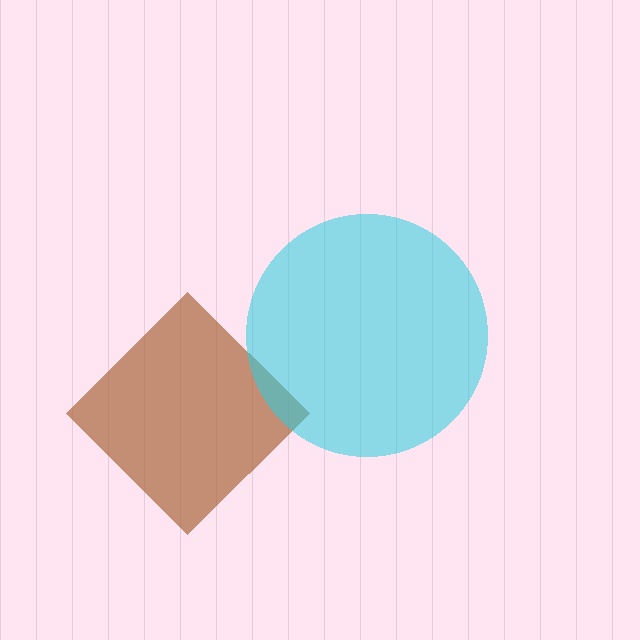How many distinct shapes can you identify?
There are 2 distinct shapes: a brown diamond, a cyan circle.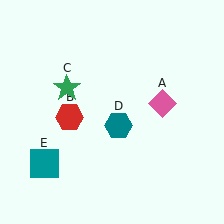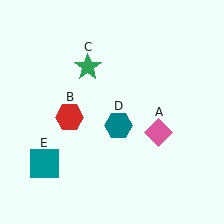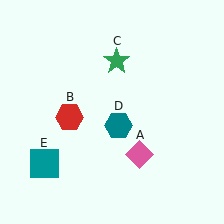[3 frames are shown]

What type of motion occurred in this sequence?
The pink diamond (object A), green star (object C) rotated clockwise around the center of the scene.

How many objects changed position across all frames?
2 objects changed position: pink diamond (object A), green star (object C).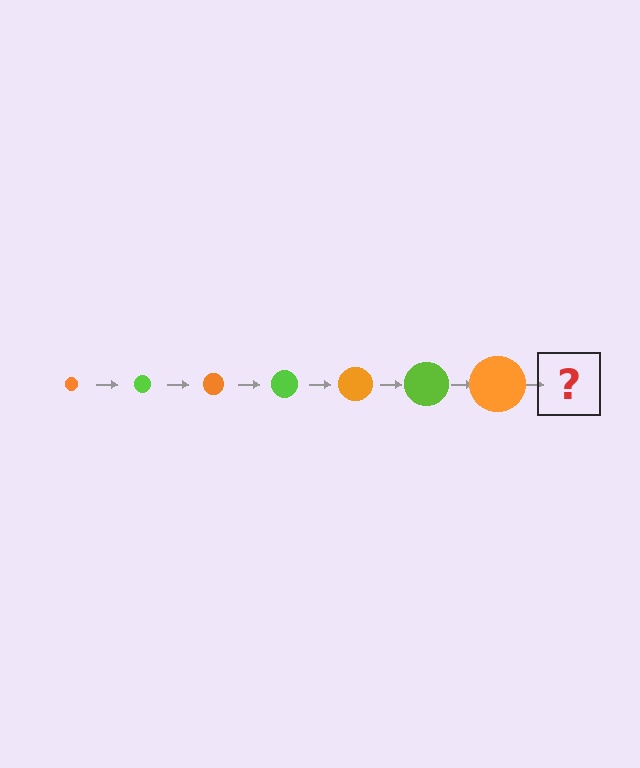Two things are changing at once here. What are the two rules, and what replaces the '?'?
The two rules are that the circle grows larger each step and the color cycles through orange and lime. The '?' should be a lime circle, larger than the previous one.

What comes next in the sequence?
The next element should be a lime circle, larger than the previous one.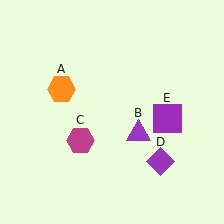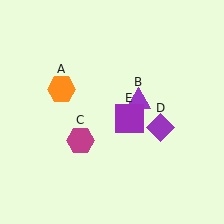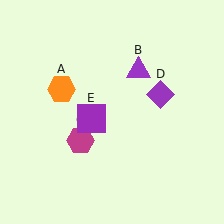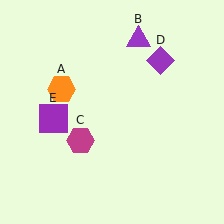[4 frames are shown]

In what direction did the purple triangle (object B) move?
The purple triangle (object B) moved up.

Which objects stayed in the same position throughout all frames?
Orange hexagon (object A) and magenta hexagon (object C) remained stationary.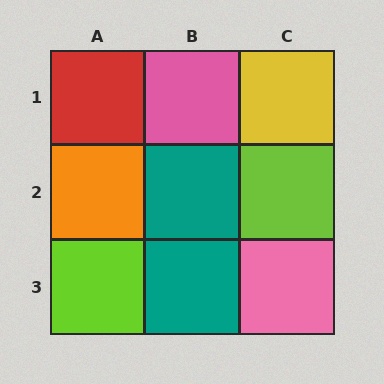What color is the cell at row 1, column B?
Pink.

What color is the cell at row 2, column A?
Orange.